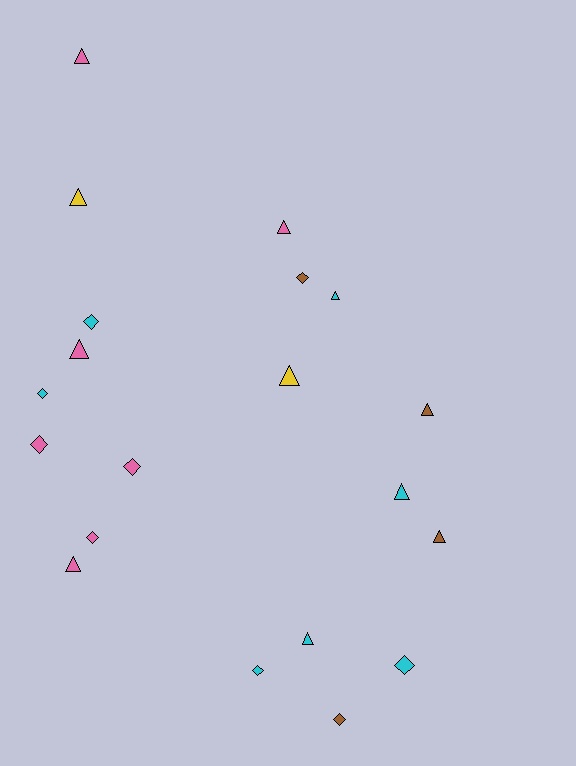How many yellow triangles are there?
There are 2 yellow triangles.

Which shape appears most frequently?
Triangle, with 11 objects.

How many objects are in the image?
There are 20 objects.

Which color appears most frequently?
Pink, with 7 objects.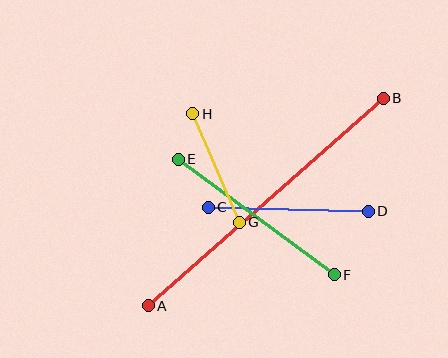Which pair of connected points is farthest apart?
Points A and B are farthest apart.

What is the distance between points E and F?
The distance is approximately 194 pixels.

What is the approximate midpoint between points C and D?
The midpoint is at approximately (288, 209) pixels.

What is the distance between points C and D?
The distance is approximately 160 pixels.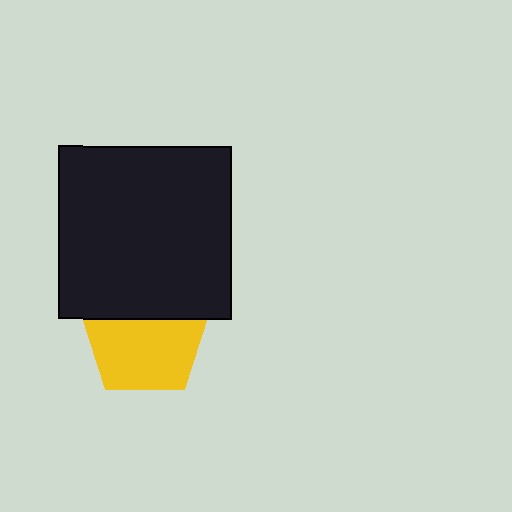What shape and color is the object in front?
The object in front is a black square.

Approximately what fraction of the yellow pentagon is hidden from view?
Roughly 34% of the yellow pentagon is hidden behind the black square.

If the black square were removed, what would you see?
You would see the complete yellow pentagon.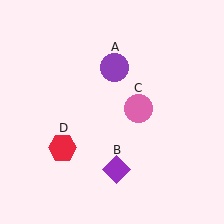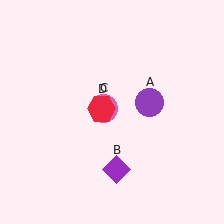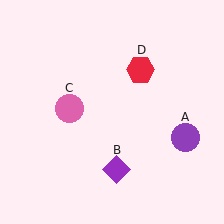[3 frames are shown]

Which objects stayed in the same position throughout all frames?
Purple diamond (object B) remained stationary.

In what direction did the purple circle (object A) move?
The purple circle (object A) moved down and to the right.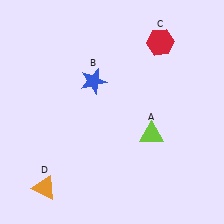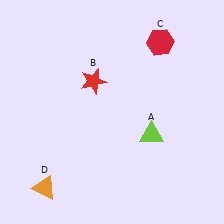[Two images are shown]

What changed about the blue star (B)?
In Image 1, B is blue. In Image 2, it changed to red.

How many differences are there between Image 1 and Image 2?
There is 1 difference between the two images.